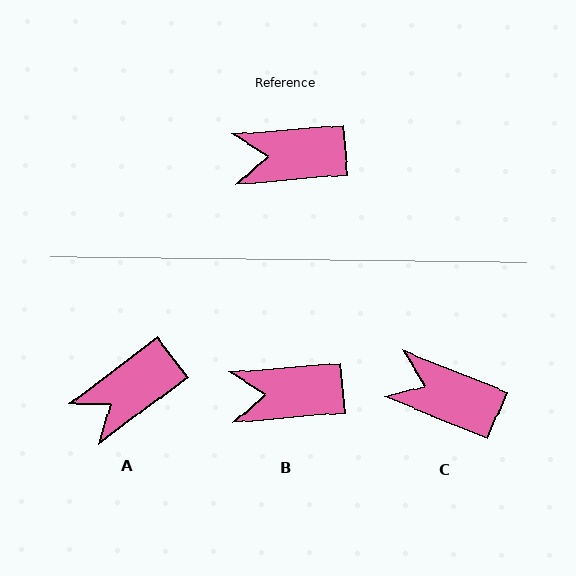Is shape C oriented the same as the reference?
No, it is off by about 27 degrees.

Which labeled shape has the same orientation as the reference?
B.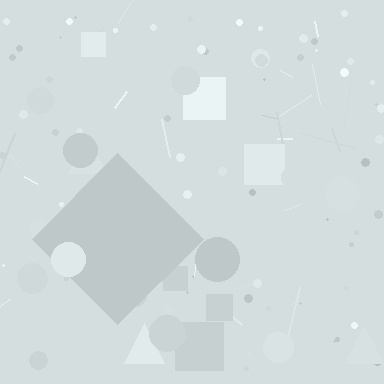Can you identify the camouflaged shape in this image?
The camouflaged shape is a diamond.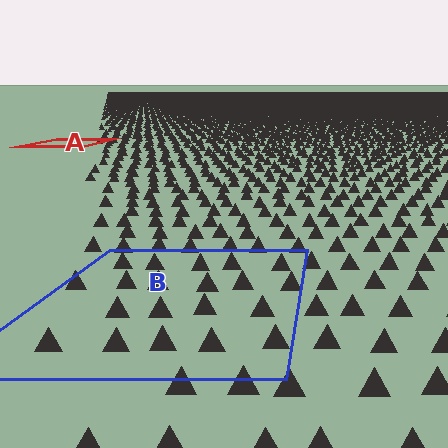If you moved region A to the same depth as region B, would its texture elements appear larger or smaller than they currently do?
They would appear larger. At a closer depth, the same texture elements are projected at a bigger on-screen size.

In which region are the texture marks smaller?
The texture marks are smaller in region A, because it is farther away.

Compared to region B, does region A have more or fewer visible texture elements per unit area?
Region A has more texture elements per unit area — they are packed more densely because it is farther away.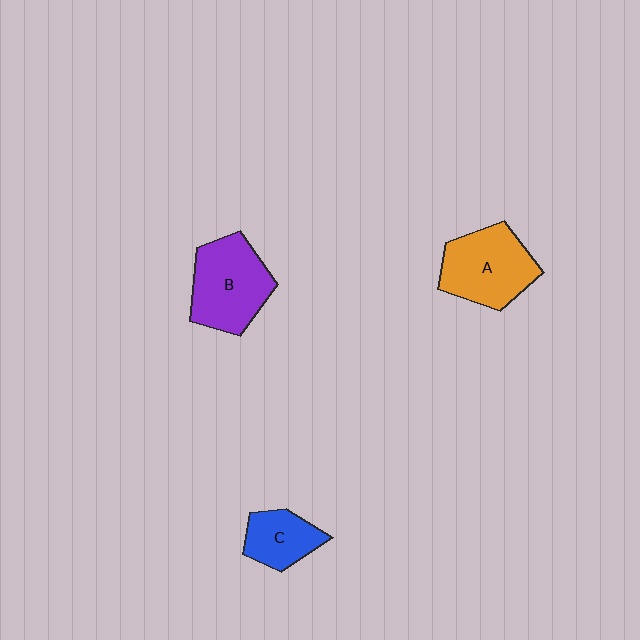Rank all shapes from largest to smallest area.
From largest to smallest: B (purple), A (orange), C (blue).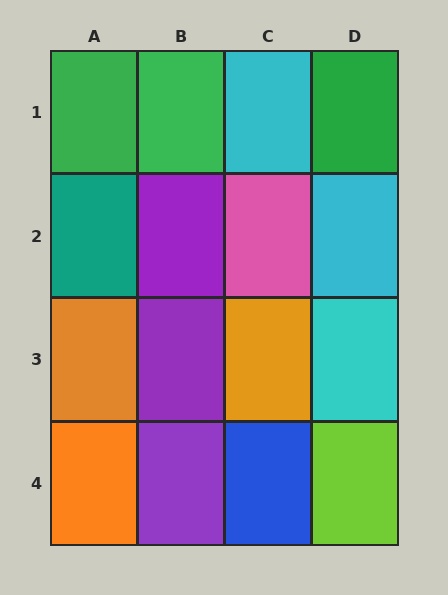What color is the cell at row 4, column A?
Orange.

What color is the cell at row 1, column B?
Green.